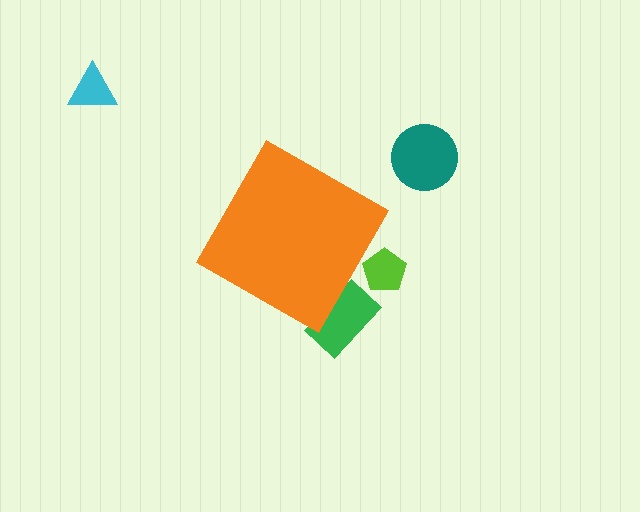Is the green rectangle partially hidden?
Yes, the green rectangle is partially hidden behind the orange diamond.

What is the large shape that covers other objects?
An orange diamond.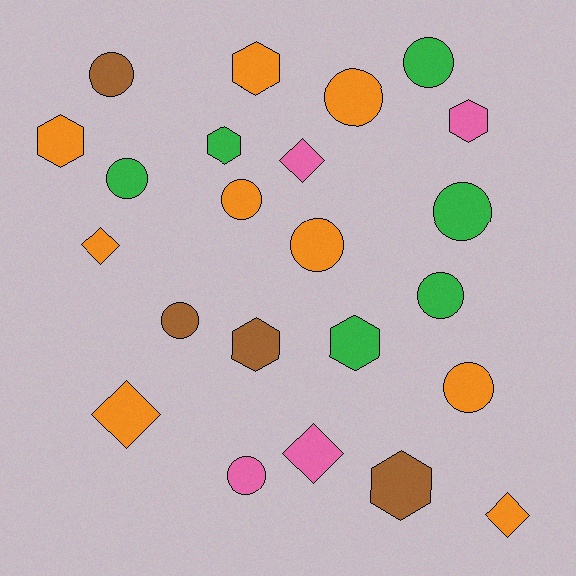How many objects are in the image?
There are 23 objects.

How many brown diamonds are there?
There are no brown diamonds.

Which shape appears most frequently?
Circle, with 11 objects.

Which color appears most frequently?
Orange, with 9 objects.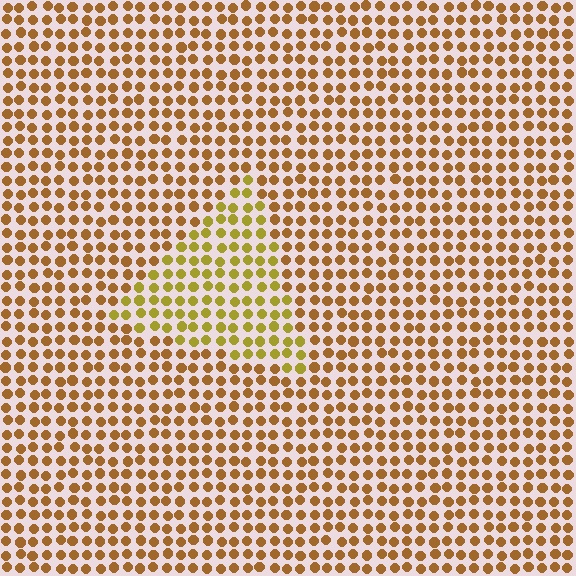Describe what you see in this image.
The image is filled with small brown elements in a uniform arrangement. A triangle-shaped region is visible where the elements are tinted to a slightly different hue, forming a subtle color boundary.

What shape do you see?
I see a triangle.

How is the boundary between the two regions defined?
The boundary is defined purely by a slight shift in hue (about 27 degrees). Spacing, size, and orientation are identical on both sides.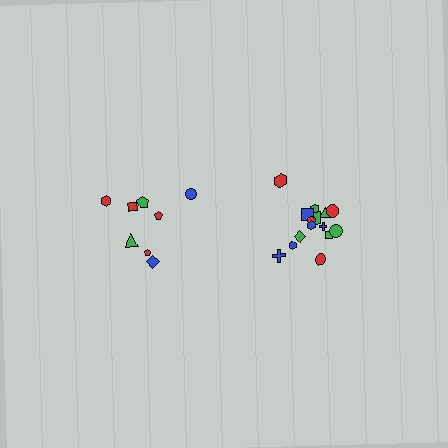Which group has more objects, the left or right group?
The right group.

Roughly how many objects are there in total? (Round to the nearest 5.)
Roughly 25 objects in total.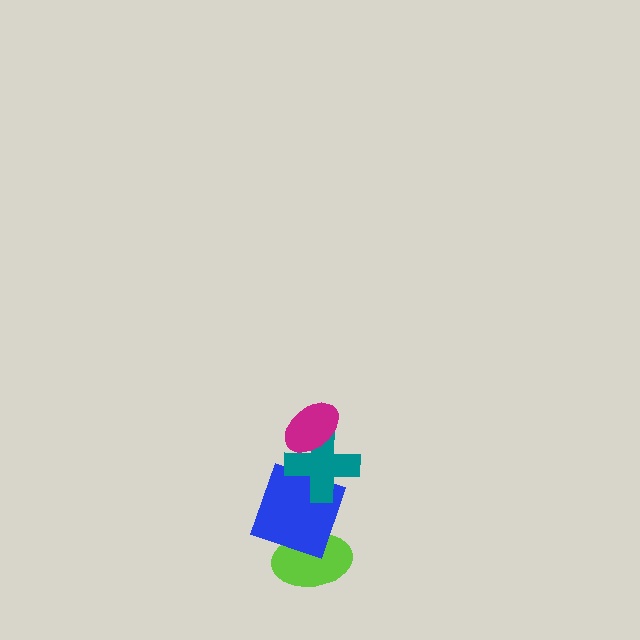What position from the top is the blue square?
The blue square is 3rd from the top.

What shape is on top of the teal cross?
The magenta ellipse is on top of the teal cross.